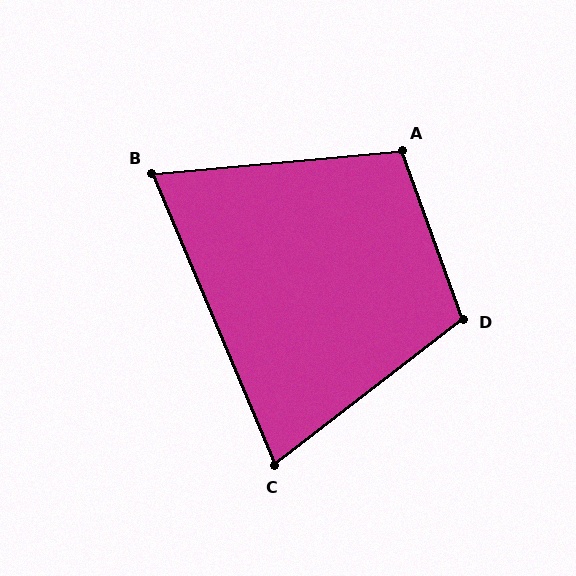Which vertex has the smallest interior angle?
B, at approximately 72 degrees.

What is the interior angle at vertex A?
Approximately 105 degrees (obtuse).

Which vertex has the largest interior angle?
D, at approximately 108 degrees.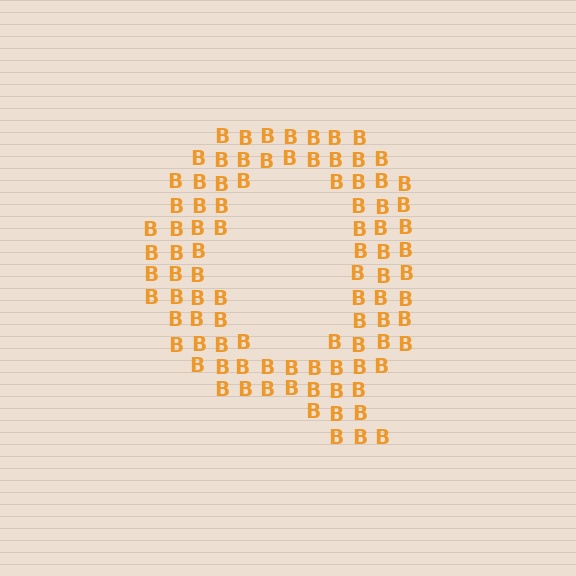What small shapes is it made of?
It is made of small letter B's.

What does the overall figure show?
The overall figure shows the letter Q.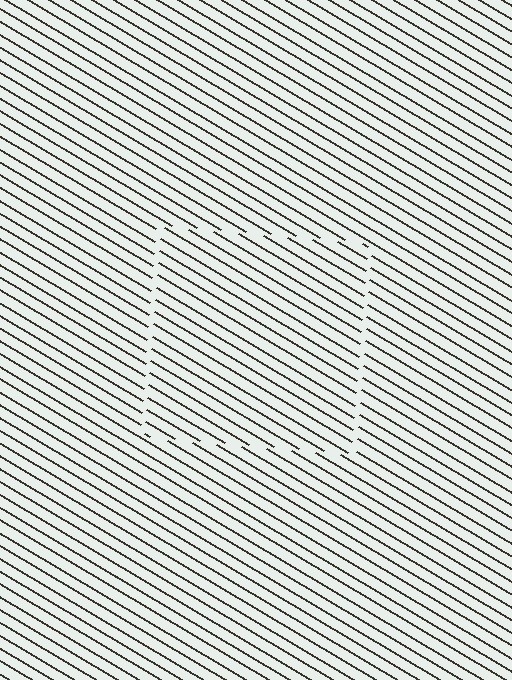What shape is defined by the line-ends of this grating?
An illusory square. The interior of the shape contains the same grating, shifted by half a period — the contour is defined by the phase discontinuity where line-ends from the inner and outer gratings abut.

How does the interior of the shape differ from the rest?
The interior of the shape contains the same grating, shifted by half a period — the contour is defined by the phase discontinuity where line-ends from the inner and outer gratings abut.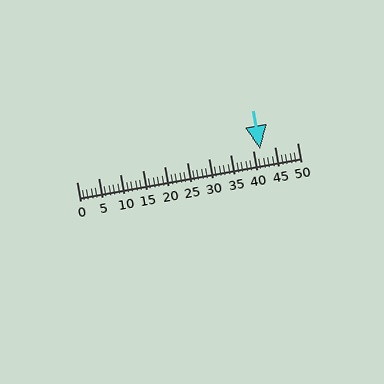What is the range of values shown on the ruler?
The ruler shows values from 0 to 50.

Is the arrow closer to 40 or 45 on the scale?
The arrow is closer to 40.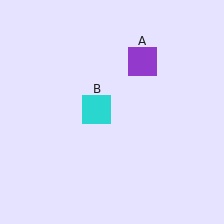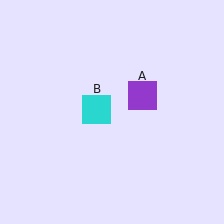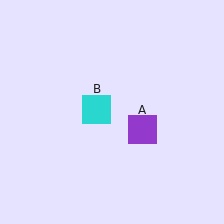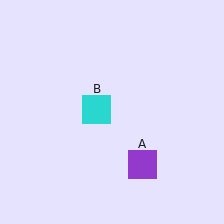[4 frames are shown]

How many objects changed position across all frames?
1 object changed position: purple square (object A).